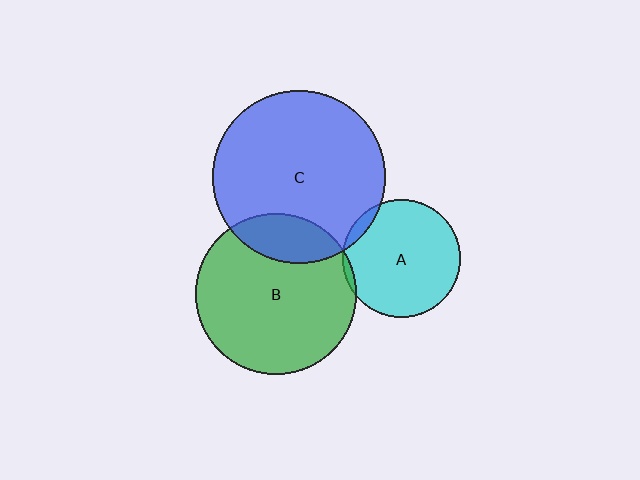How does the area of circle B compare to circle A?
Approximately 1.9 times.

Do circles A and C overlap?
Yes.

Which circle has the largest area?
Circle C (blue).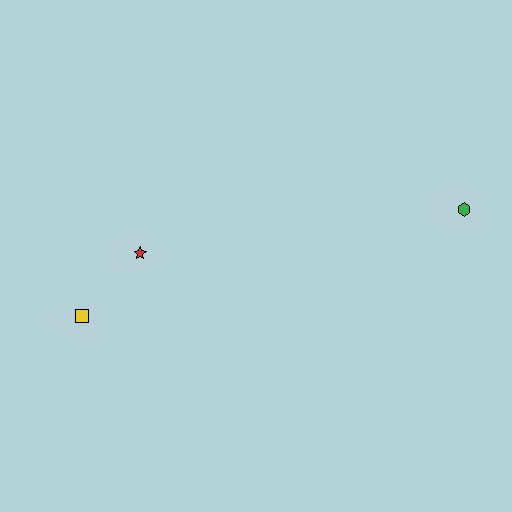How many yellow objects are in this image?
There is 1 yellow object.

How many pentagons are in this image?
There are no pentagons.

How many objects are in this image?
There are 3 objects.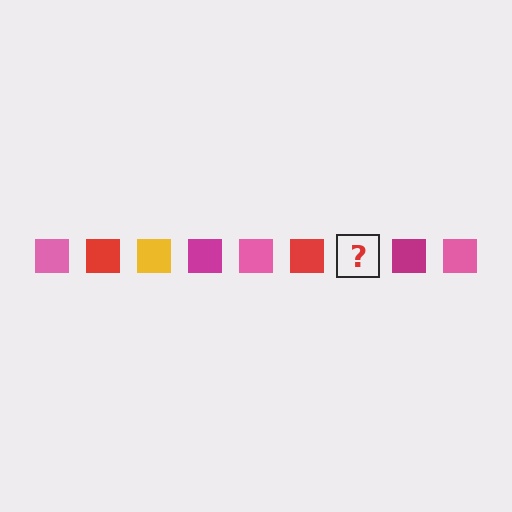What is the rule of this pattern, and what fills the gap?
The rule is that the pattern cycles through pink, red, yellow, magenta squares. The gap should be filled with a yellow square.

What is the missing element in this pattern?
The missing element is a yellow square.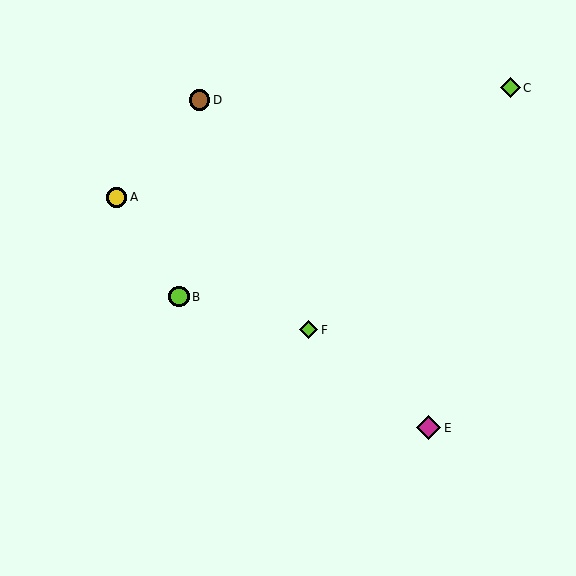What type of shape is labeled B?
Shape B is a lime circle.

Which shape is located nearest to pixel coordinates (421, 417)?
The magenta diamond (labeled E) at (429, 428) is nearest to that location.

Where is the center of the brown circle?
The center of the brown circle is at (199, 100).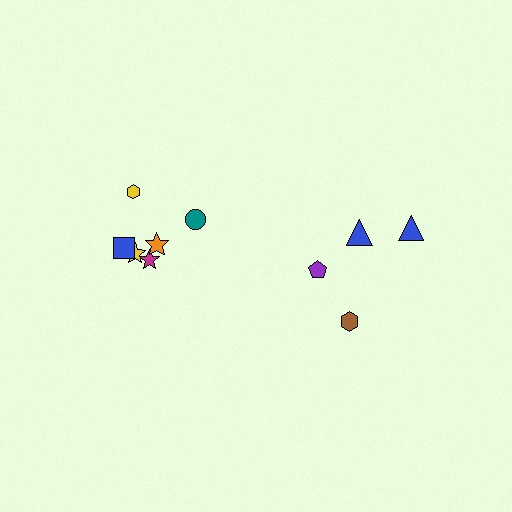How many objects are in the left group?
There are 6 objects.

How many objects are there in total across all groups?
There are 10 objects.